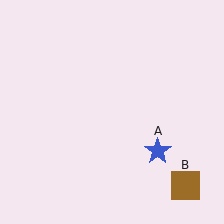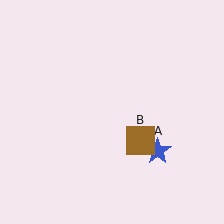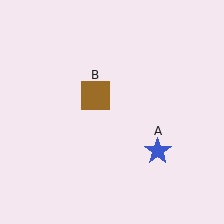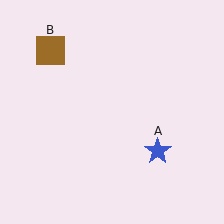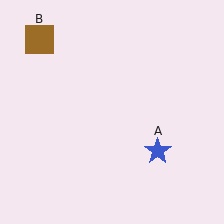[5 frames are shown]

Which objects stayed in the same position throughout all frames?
Blue star (object A) remained stationary.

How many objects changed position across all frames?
1 object changed position: brown square (object B).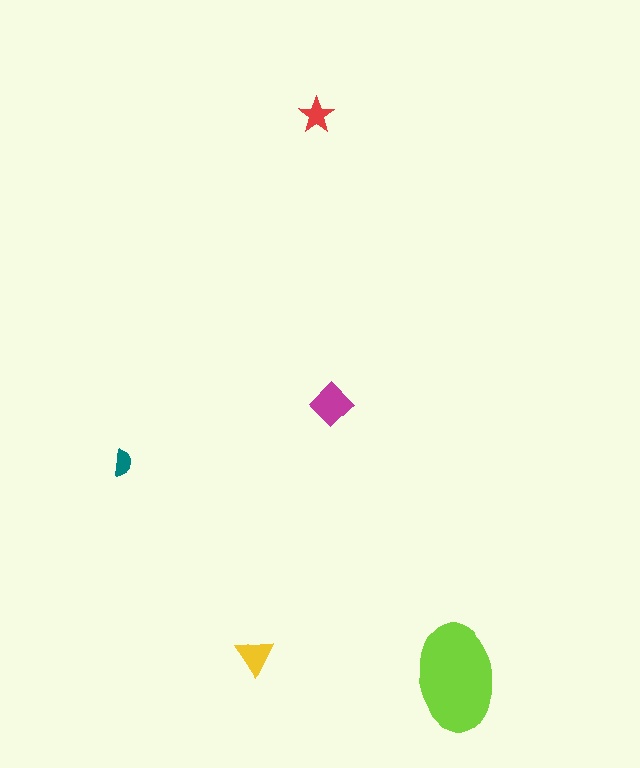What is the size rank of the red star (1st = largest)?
4th.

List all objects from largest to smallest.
The lime ellipse, the magenta diamond, the yellow triangle, the red star, the teal semicircle.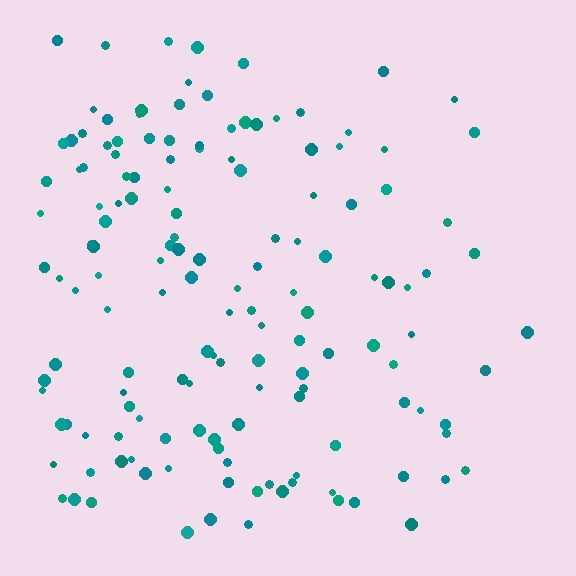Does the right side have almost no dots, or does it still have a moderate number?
Still a moderate number, just noticeably fewer than the left.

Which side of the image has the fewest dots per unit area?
The right.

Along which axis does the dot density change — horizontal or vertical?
Horizontal.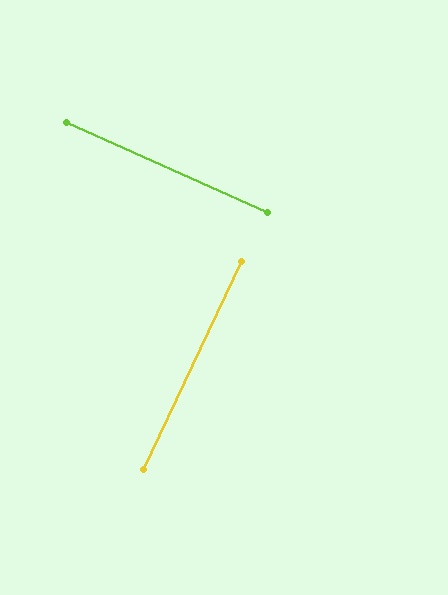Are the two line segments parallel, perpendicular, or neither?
Perpendicular — they meet at approximately 89°.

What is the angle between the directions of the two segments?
Approximately 89 degrees.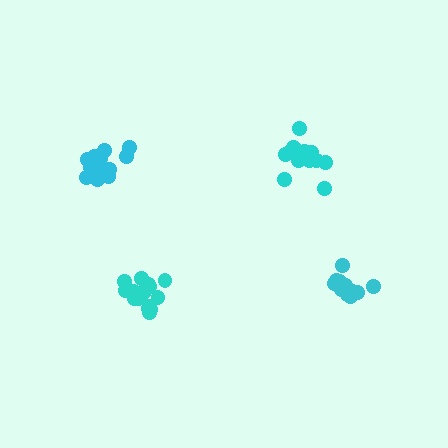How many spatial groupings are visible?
There are 4 spatial groupings.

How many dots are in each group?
Group 1: 17 dots, Group 2: 18 dots, Group 3: 17 dots, Group 4: 15 dots (67 total).